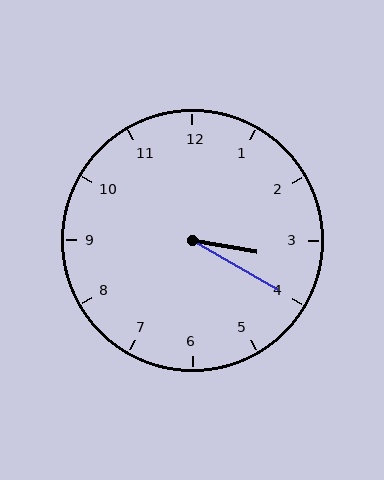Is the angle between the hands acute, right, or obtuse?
It is acute.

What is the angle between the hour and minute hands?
Approximately 20 degrees.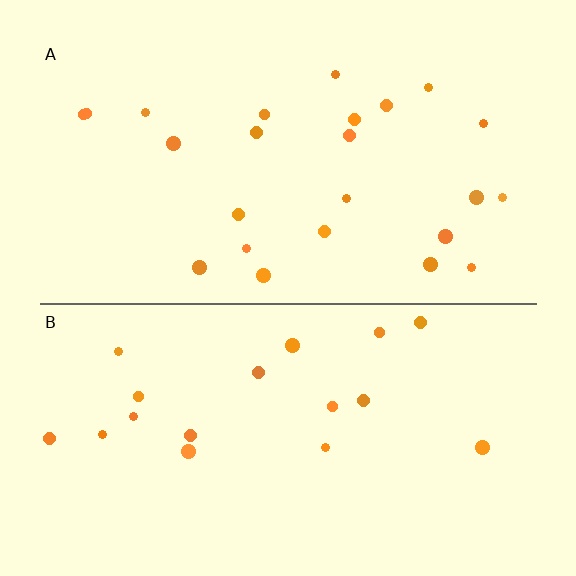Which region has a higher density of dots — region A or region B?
A (the top).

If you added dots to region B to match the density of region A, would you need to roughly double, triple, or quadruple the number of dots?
Approximately double.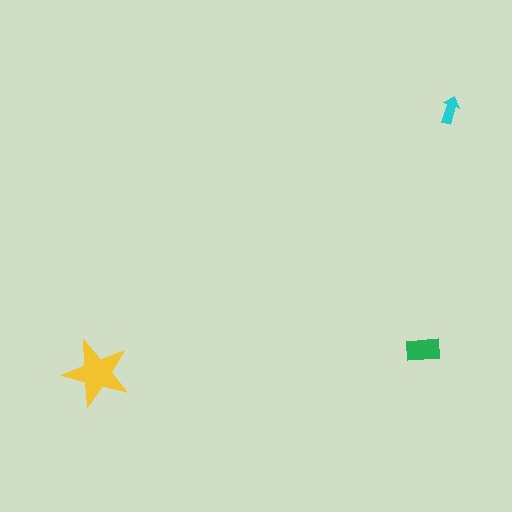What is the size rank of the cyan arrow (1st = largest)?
3rd.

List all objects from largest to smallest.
The yellow star, the green rectangle, the cyan arrow.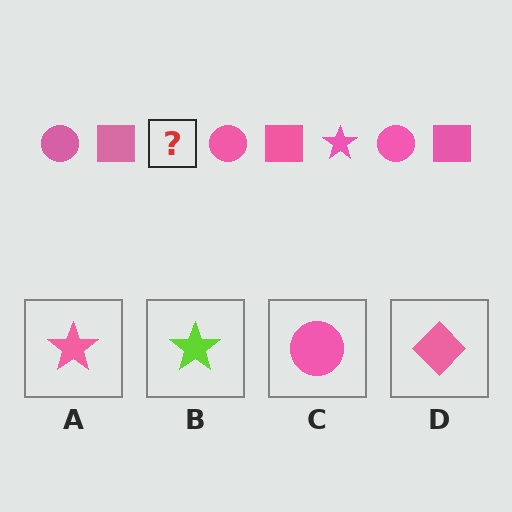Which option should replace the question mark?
Option A.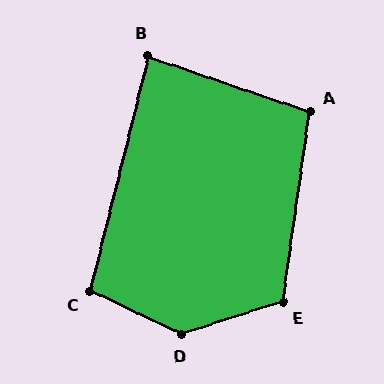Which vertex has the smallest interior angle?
B, at approximately 85 degrees.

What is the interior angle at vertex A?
Approximately 101 degrees (obtuse).